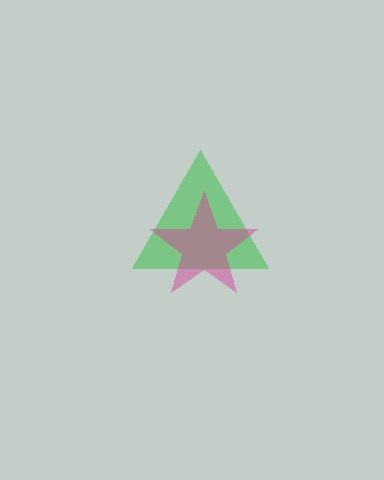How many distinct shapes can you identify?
There are 2 distinct shapes: a green triangle, a magenta star.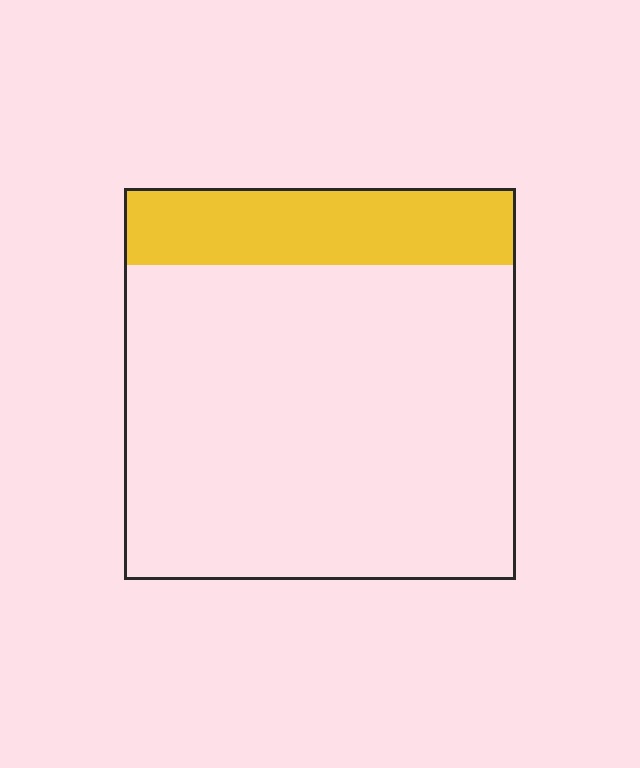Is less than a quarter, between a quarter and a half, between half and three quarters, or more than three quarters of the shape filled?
Less than a quarter.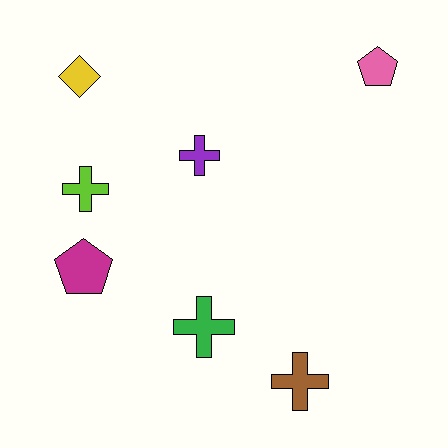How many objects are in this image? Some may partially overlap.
There are 7 objects.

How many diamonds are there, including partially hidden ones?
There is 1 diamond.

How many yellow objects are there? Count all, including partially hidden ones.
There is 1 yellow object.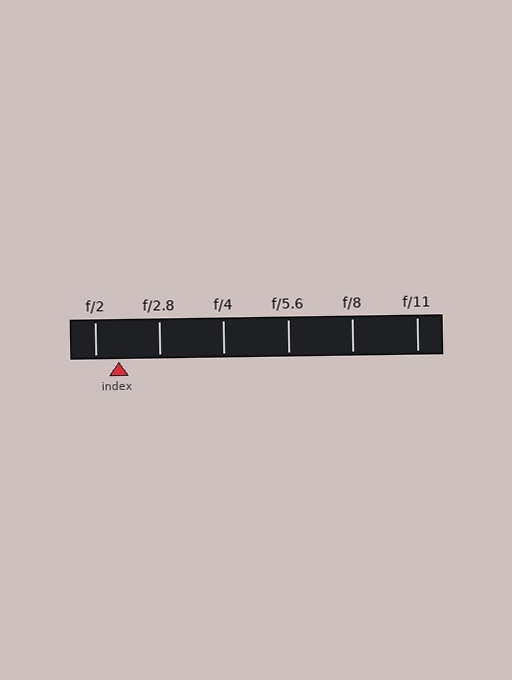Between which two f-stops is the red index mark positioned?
The index mark is between f/2 and f/2.8.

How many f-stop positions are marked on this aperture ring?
There are 6 f-stop positions marked.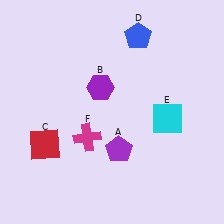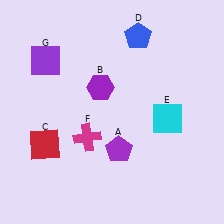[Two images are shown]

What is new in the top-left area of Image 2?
A purple square (G) was added in the top-left area of Image 2.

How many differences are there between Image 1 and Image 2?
There is 1 difference between the two images.